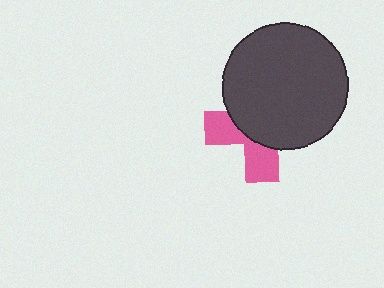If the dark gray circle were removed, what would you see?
You would see the complete pink cross.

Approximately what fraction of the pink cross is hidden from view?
Roughly 63% of the pink cross is hidden behind the dark gray circle.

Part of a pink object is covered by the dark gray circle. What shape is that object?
It is a cross.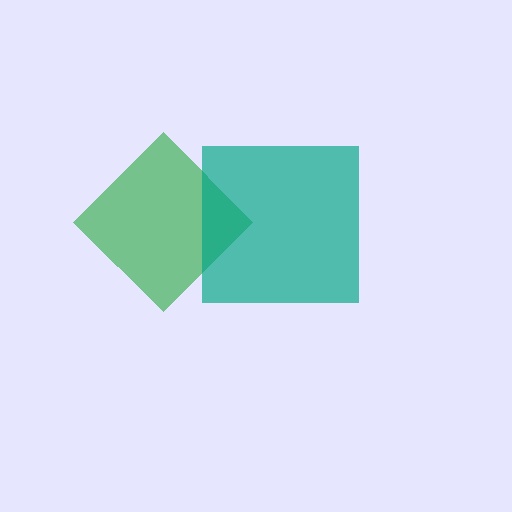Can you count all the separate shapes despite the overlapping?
Yes, there are 2 separate shapes.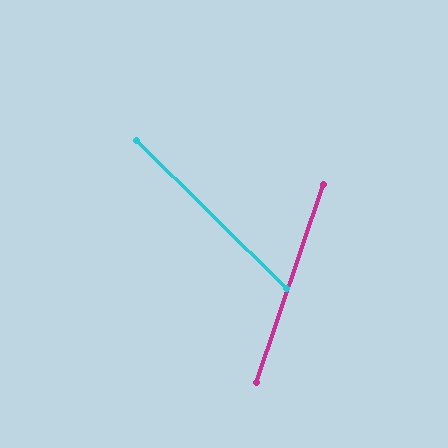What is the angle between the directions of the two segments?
Approximately 64 degrees.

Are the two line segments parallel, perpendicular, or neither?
Neither parallel nor perpendicular — they differ by about 64°.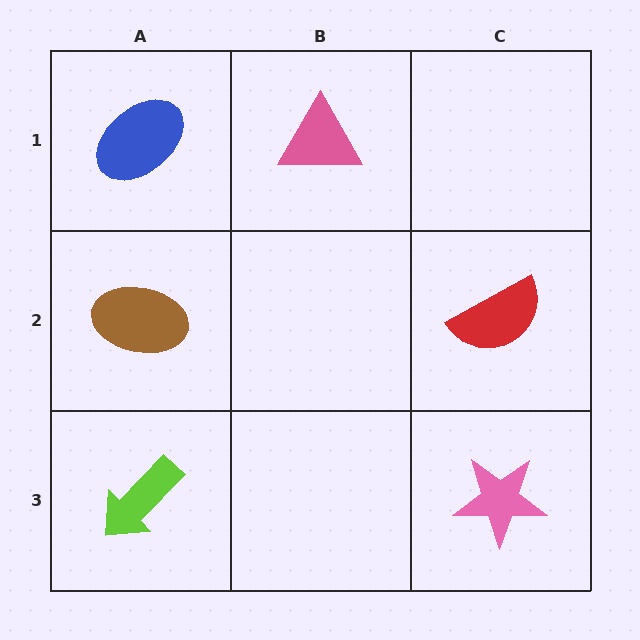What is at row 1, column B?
A pink triangle.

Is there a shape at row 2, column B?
No, that cell is empty.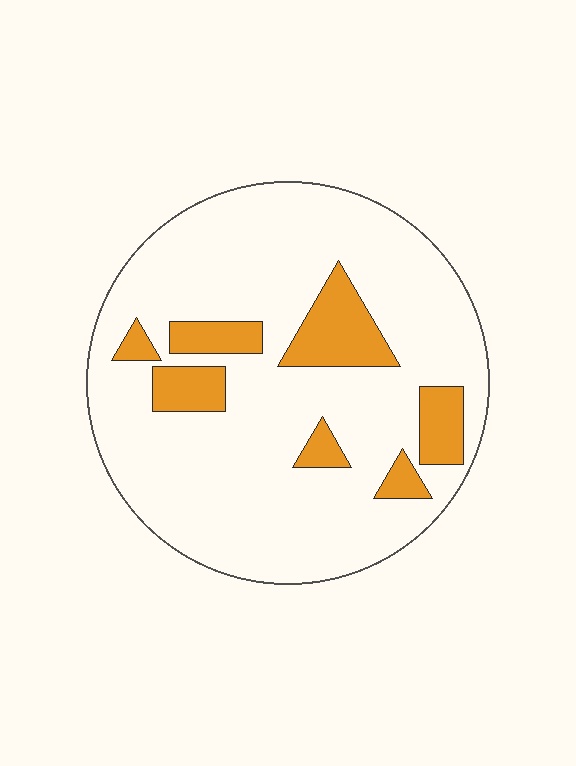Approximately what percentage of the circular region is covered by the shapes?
Approximately 15%.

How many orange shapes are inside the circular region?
7.